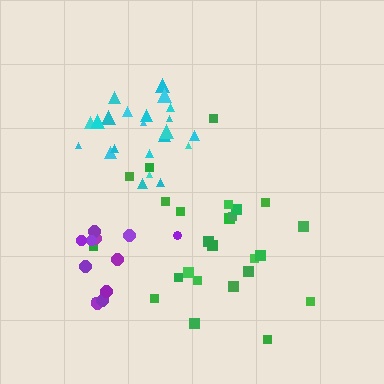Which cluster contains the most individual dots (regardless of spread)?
Green (25).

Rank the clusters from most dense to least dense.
cyan, purple, green.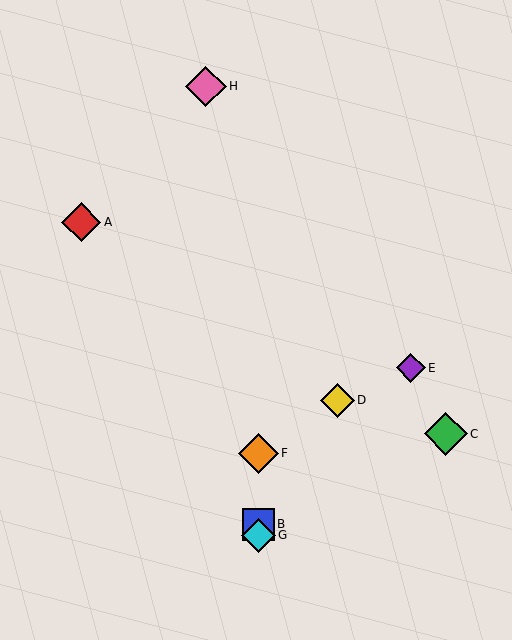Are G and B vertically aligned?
Yes, both are at x≈258.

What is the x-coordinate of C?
Object C is at x≈446.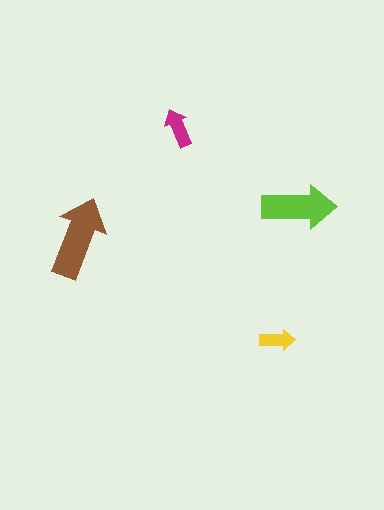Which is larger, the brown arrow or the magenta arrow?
The brown one.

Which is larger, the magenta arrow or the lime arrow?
The lime one.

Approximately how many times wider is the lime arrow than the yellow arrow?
About 2 times wider.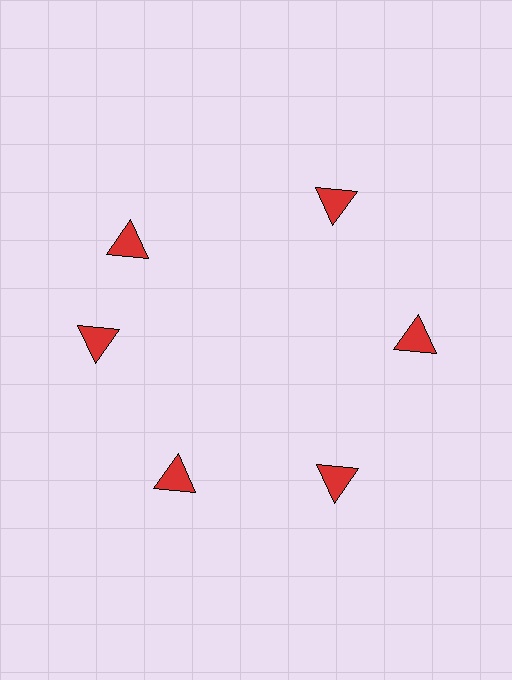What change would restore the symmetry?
The symmetry would be restored by rotating it back into even spacing with its neighbors so that all 6 triangles sit at equal angles and equal distance from the center.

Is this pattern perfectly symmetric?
No. The 6 red triangles are arranged in a ring, but one element near the 11 o'clock position is rotated out of alignment along the ring, breaking the 6-fold rotational symmetry.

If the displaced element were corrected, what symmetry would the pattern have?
It would have 6-fold rotational symmetry — the pattern would map onto itself every 60 degrees.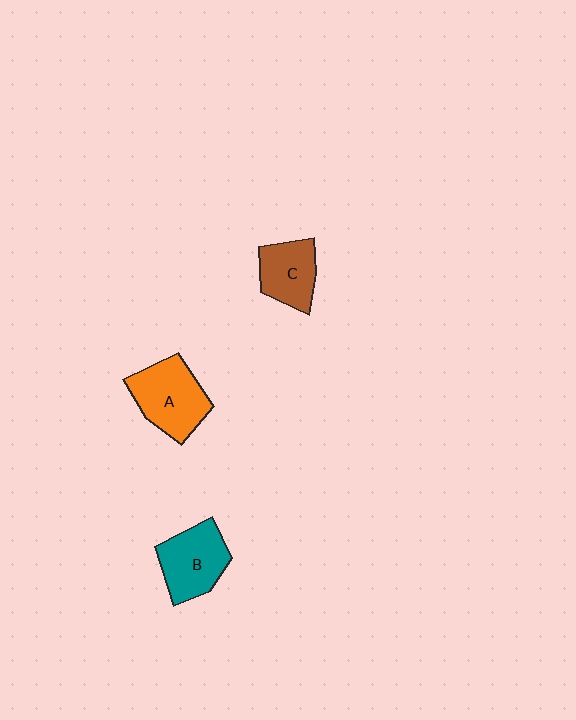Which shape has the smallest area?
Shape C (brown).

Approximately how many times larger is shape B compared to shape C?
Approximately 1.2 times.